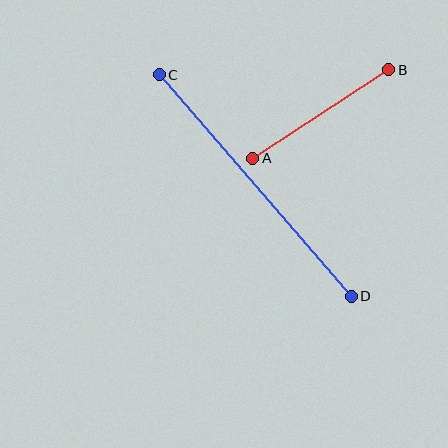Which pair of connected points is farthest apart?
Points C and D are farthest apart.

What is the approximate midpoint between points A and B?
The midpoint is at approximately (321, 114) pixels.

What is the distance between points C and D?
The distance is approximately 293 pixels.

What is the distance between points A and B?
The distance is approximately 162 pixels.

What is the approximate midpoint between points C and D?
The midpoint is at approximately (255, 185) pixels.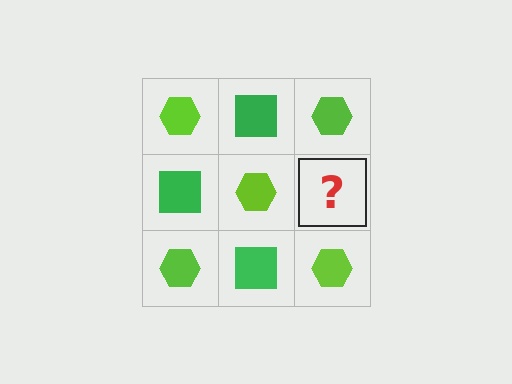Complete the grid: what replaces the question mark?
The question mark should be replaced with a green square.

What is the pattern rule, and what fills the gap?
The rule is that it alternates lime hexagon and green square in a checkerboard pattern. The gap should be filled with a green square.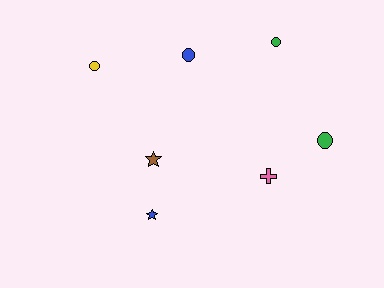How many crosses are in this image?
There is 1 cross.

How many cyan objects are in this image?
There are no cyan objects.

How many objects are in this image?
There are 7 objects.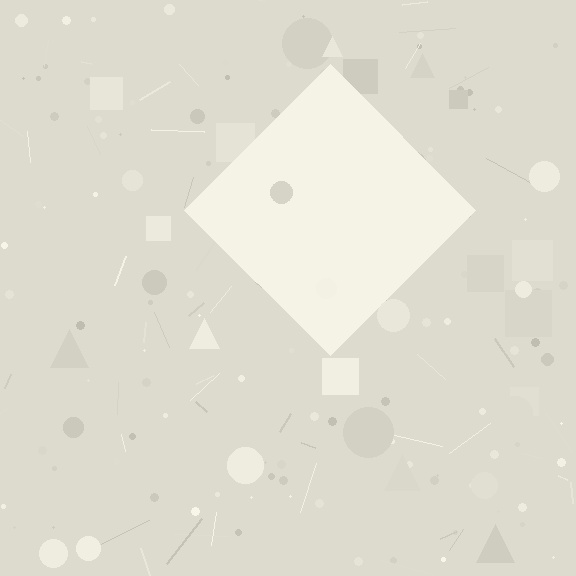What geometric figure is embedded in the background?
A diamond is embedded in the background.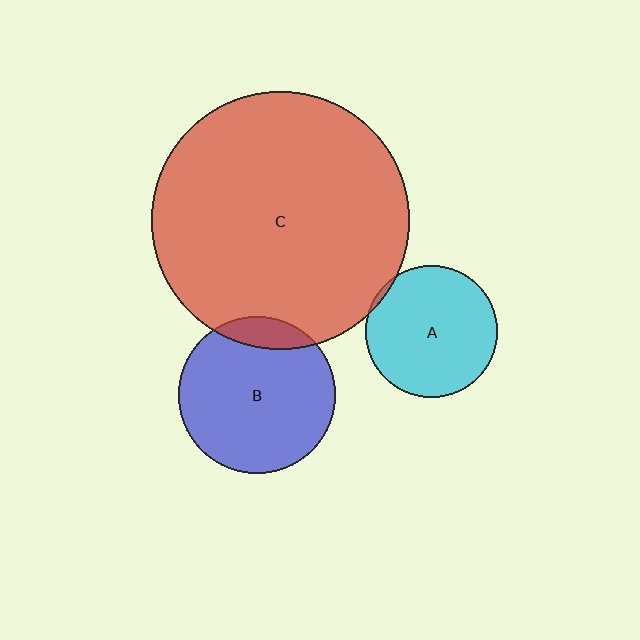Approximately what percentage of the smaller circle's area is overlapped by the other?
Approximately 5%.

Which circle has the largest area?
Circle C (red).